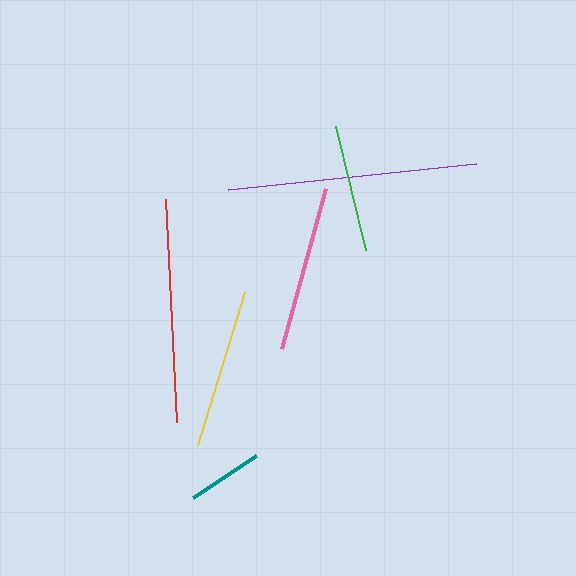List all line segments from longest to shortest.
From longest to shortest: purple, red, pink, yellow, green, teal.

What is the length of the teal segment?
The teal segment is approximately 76 pixels long.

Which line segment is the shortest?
The teal line is the shortest at approximately 76 pixels.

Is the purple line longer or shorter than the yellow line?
The purple line is longer than the yellow line.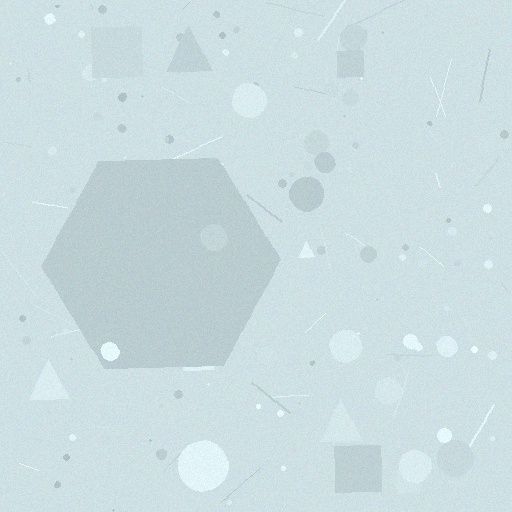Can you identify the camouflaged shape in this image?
The camouflaged shape is a hexagon.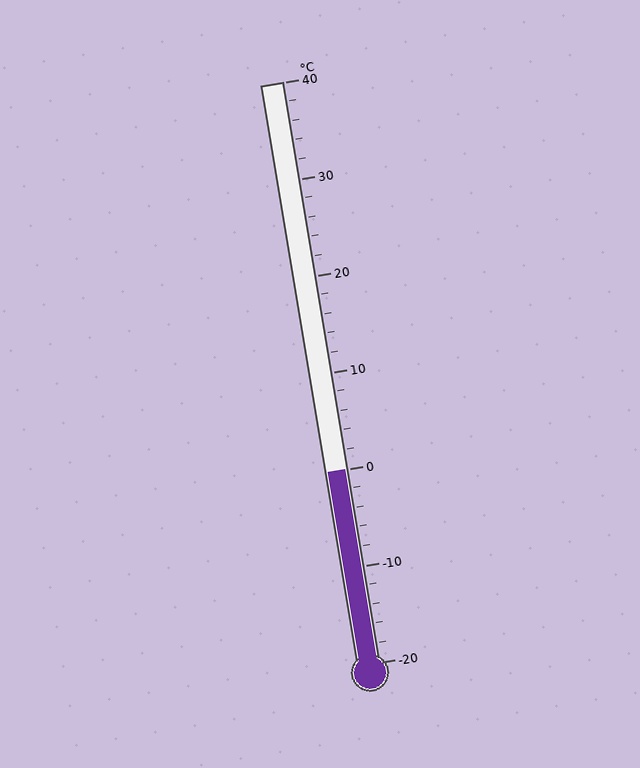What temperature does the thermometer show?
The thermometer shows approximately 0°C.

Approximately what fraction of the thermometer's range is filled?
The thermometer is filled to approximately 35% of its range.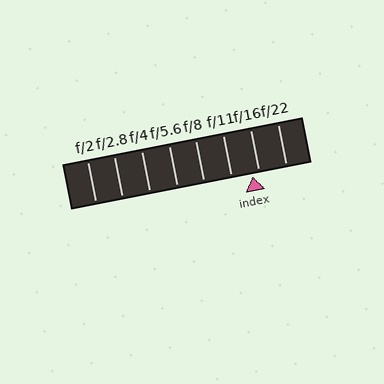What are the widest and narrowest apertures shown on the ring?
The widest aperture shown is f/2 and the narrowest is f/22.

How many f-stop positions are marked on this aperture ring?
There are 8 f-stop positions marked.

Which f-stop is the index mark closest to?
The index mark is closest to f/16.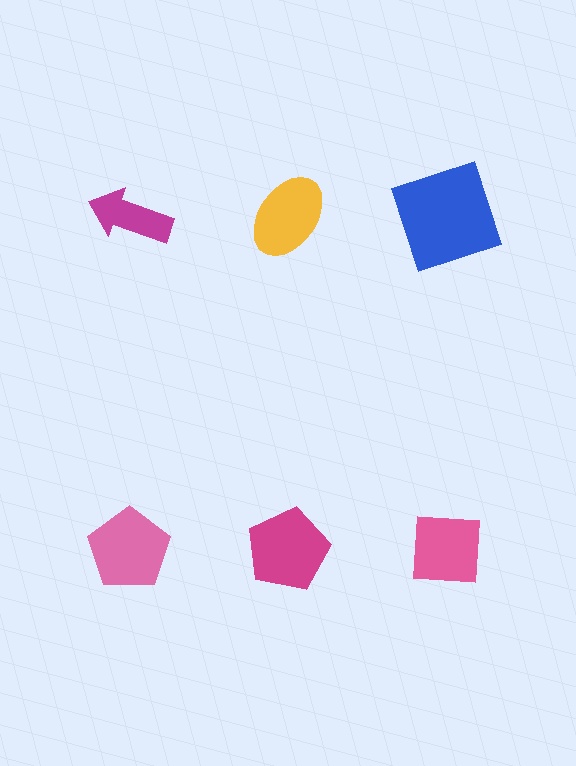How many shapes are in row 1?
3 shapes.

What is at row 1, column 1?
A magenta arrow.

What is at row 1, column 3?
A blue square.